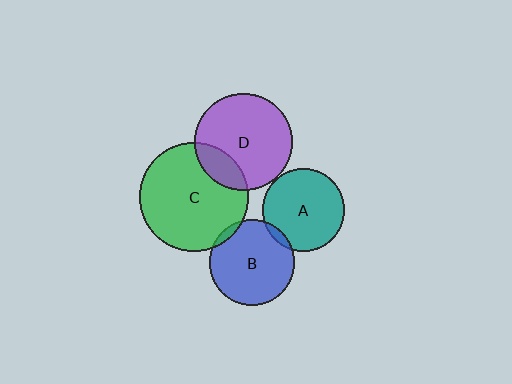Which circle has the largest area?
Circle C (green).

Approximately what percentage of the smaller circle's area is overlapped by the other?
Approximately 20%.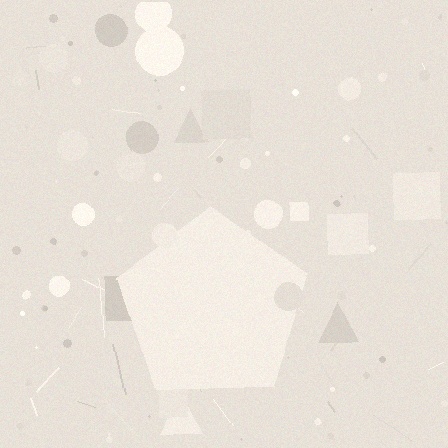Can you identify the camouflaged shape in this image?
The camouflaged shape is a pentagon.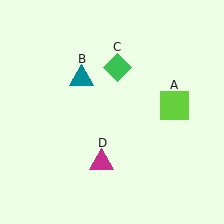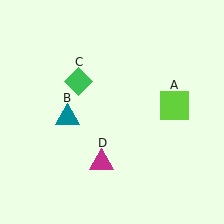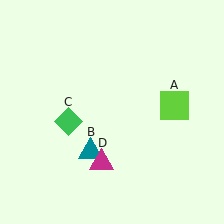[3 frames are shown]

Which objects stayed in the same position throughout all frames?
Lime square (object A) and magenta triangle (object D) remained stationary.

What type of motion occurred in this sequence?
The teal triangle (object B), green diamond (object C) rotated counterclockwise around the center of the scene.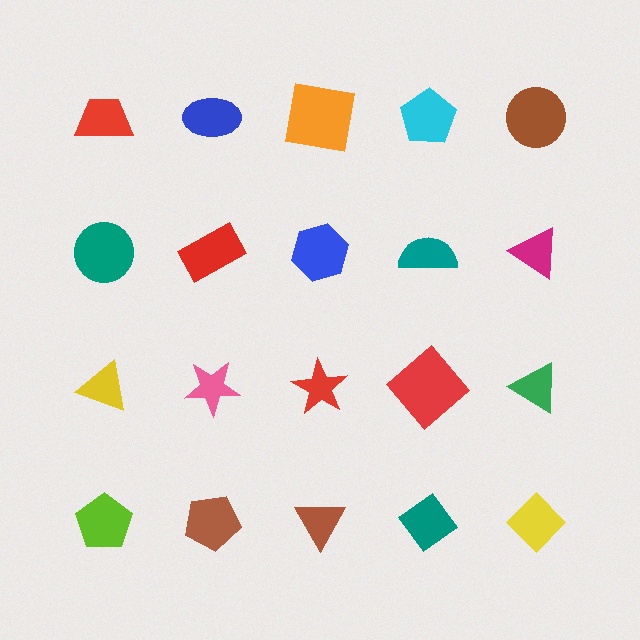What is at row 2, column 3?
A blue hexagon.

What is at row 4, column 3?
A brown triangle.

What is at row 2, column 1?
A teal circle.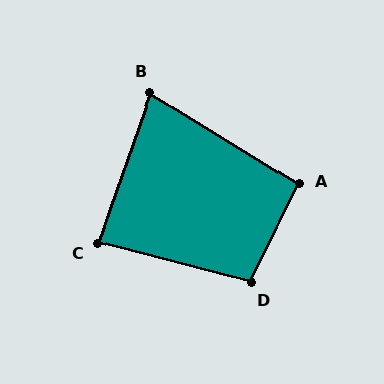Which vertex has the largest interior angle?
D, at approximately 102 degrees.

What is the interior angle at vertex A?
Approximately 95 degrees (obtuse).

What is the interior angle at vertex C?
Approximately 85 degrees (acute).